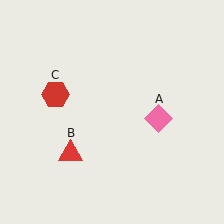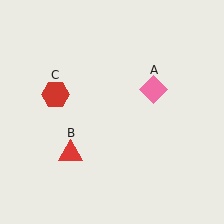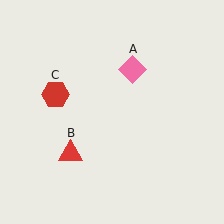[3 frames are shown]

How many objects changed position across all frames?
1 object changed position: pink diamond (object A).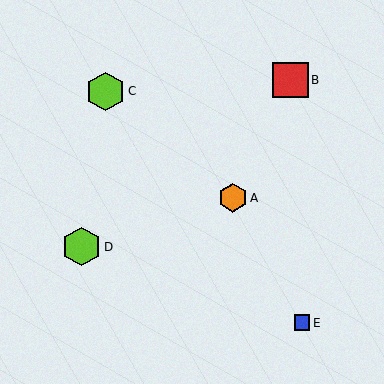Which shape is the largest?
The lime hexagon (labeled C) is the largest.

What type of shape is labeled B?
Shape B is a red square.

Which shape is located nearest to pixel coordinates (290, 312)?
The blue square (labeled E) at (302, 323) is nearest to that location.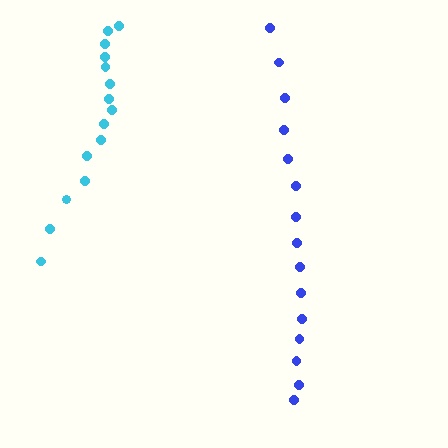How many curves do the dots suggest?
There are 2 distinct paths.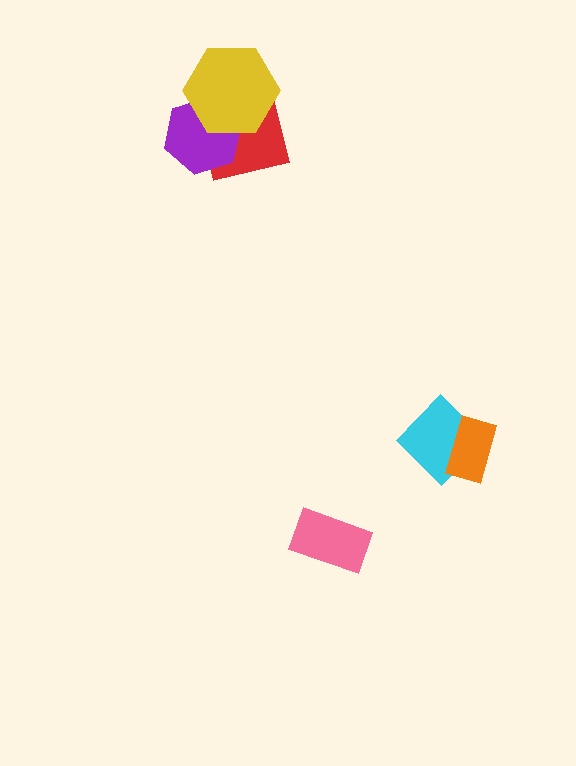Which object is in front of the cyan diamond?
The orange rectangle is in front of the cyan diamond.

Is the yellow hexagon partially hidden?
No, no other shape covers it.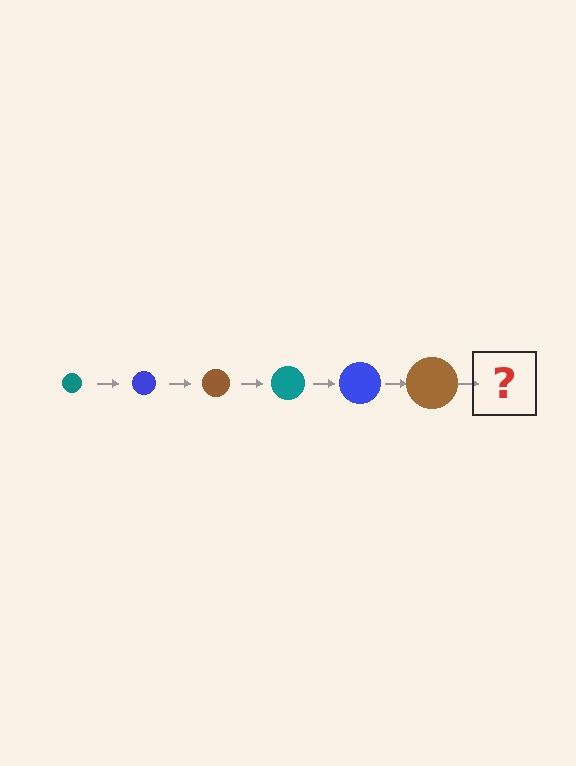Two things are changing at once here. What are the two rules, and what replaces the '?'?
The two rules are that the circle grows larger each step and the color cycles through teal, blue, and brown. The '?' should be a teal circle, larger than the previous one.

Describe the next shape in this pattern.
It should be a teal circle, larger than the previous one.